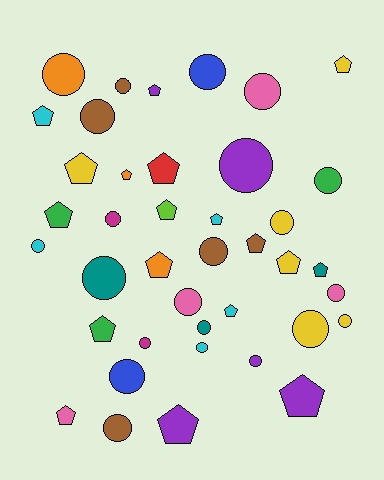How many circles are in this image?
There are 22 circles.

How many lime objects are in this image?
There is 1 lime object.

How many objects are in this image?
There are 40 objects.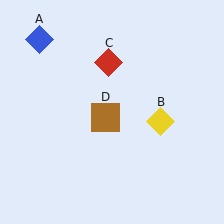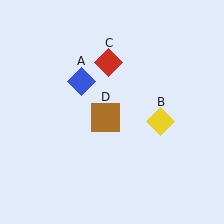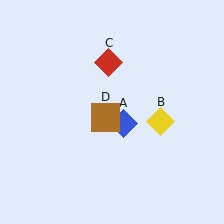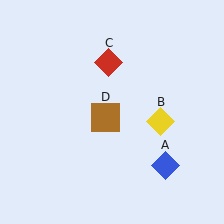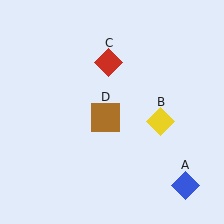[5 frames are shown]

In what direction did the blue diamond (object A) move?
The blue diamond (object A) moved down and to the right.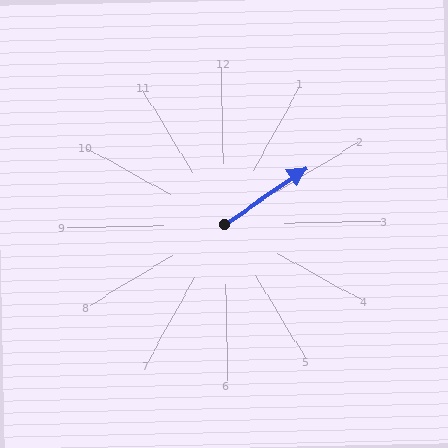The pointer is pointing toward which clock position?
Roughly 2 o'clock.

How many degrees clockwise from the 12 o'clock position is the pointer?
Approximately 57 degrees.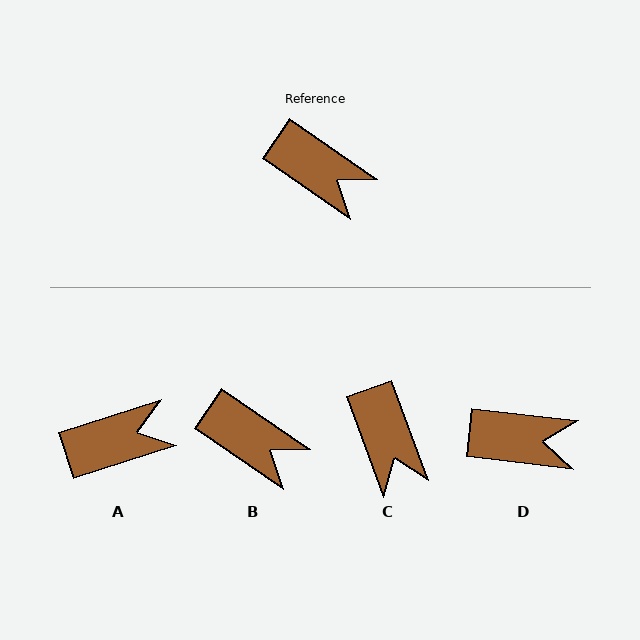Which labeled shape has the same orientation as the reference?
B.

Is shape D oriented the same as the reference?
No, it is off by about 28 degrees.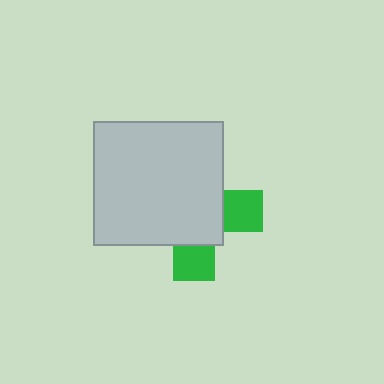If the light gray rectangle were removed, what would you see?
You would see the complete green cross.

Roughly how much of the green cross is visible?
A small part of it is visible (roughly 32%).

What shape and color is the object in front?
The object in front is a light gray rectangle.